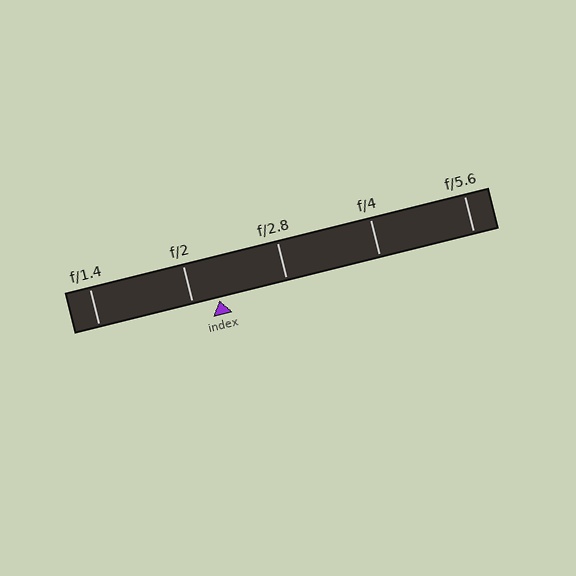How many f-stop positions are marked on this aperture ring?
There are 5 f-stop positions marked.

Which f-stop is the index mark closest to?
The index mark is closest to f/2.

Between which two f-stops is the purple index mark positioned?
The index mark is between f/2 and f/2.8.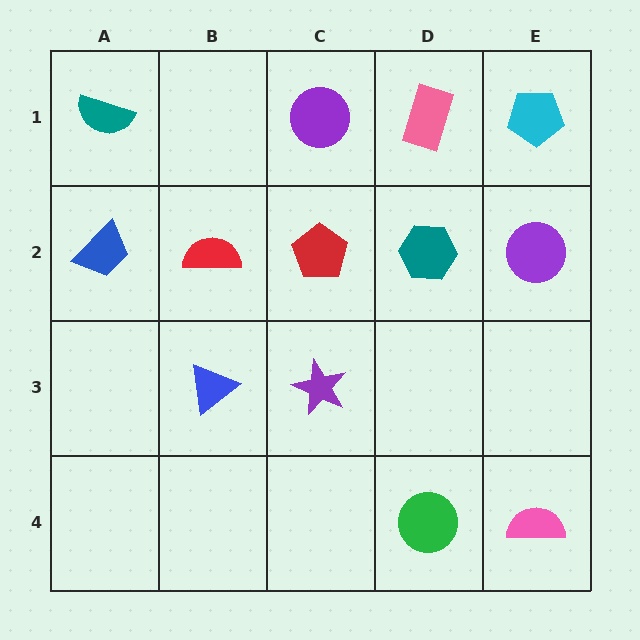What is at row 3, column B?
A blue triangle.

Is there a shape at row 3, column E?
No, that cell is empty.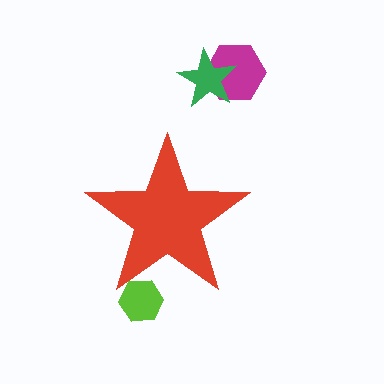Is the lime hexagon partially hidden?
Yes, the lime hexagon is partially hidden behind the red star.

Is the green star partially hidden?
No, the green star is fully visible.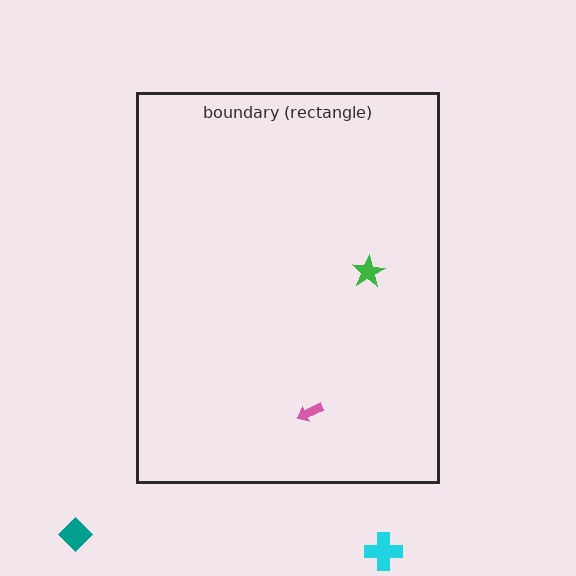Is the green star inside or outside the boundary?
Inside.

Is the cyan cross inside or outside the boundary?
Outside.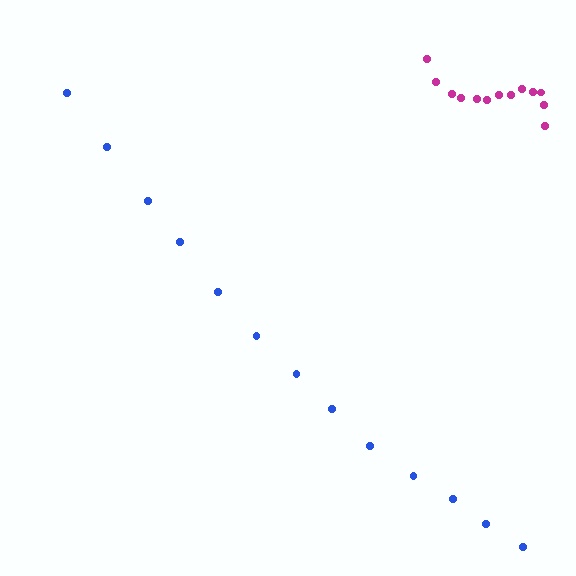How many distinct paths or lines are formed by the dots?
There are 2 distinct paths.